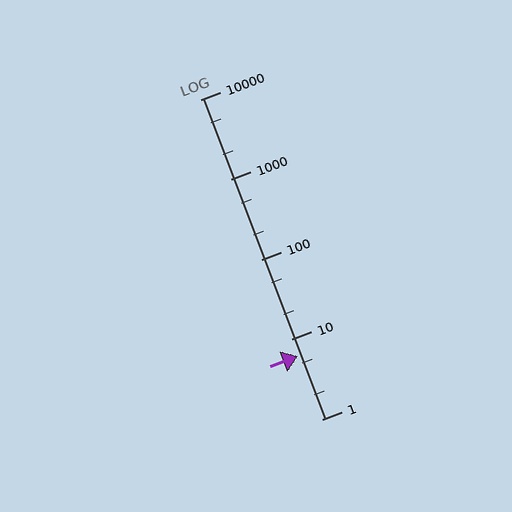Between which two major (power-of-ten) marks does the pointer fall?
The pointer is between 1 and 10.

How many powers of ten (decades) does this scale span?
The scale spans 4 decades, from 1 to 10000.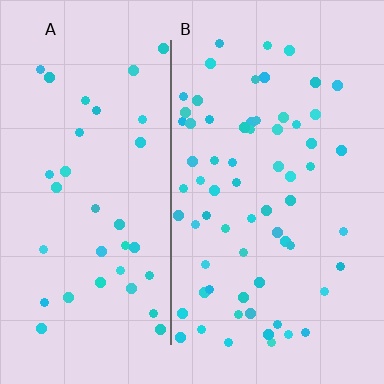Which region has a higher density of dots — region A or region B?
B (the right).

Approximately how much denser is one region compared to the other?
Approximately 1.8× — region B over region A.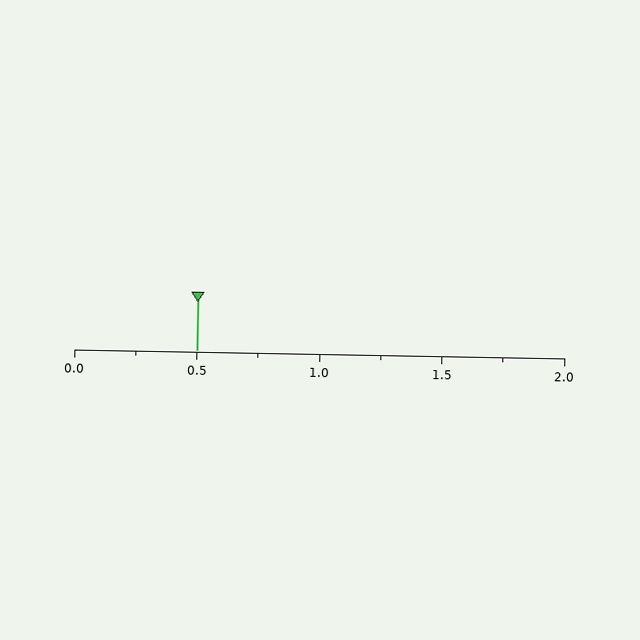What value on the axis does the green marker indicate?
The marker indicates approximately 0.5.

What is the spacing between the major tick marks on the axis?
The major ticks are spaced 0.5 apart.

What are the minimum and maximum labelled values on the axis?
The axis runs from 0.0 to 2.0.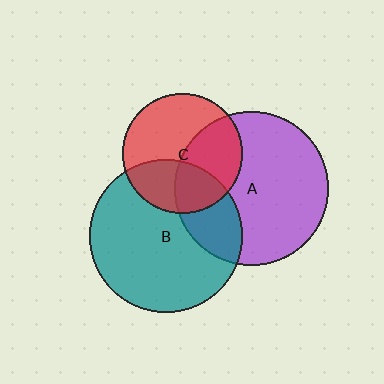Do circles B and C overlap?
Yes.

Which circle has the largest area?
Circle A (purple).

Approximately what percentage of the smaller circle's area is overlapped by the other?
Approximately 35%.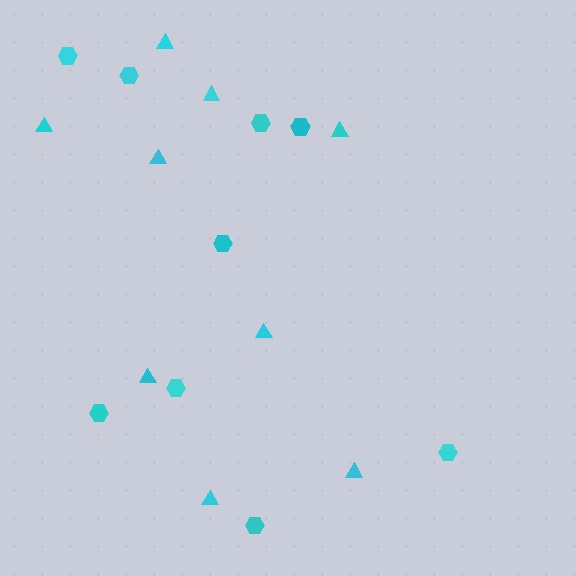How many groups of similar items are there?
There are 2 groups: one group of hexagons (9) and one group of triangles (9).